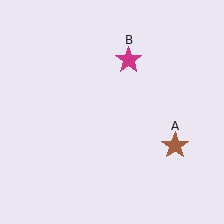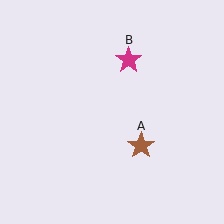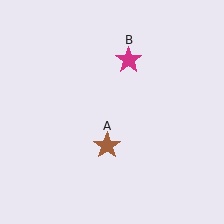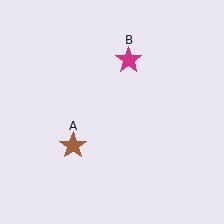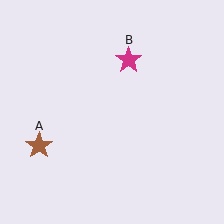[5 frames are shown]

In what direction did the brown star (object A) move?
The brown star (object A) moved left.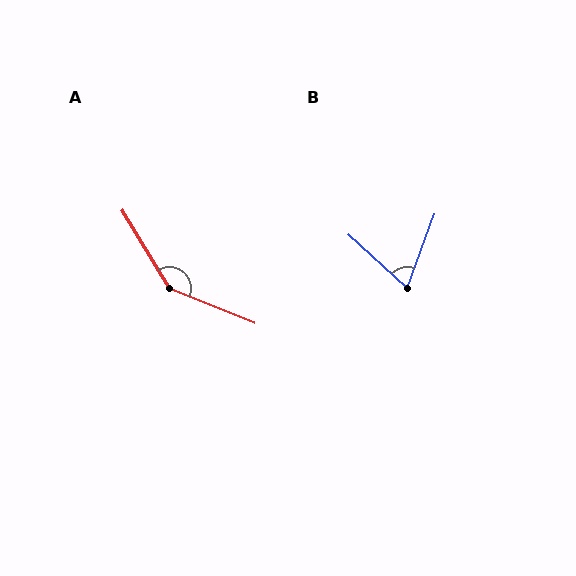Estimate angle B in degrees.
Approximately 68 degrees.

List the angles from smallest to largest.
B (68°), A (143°).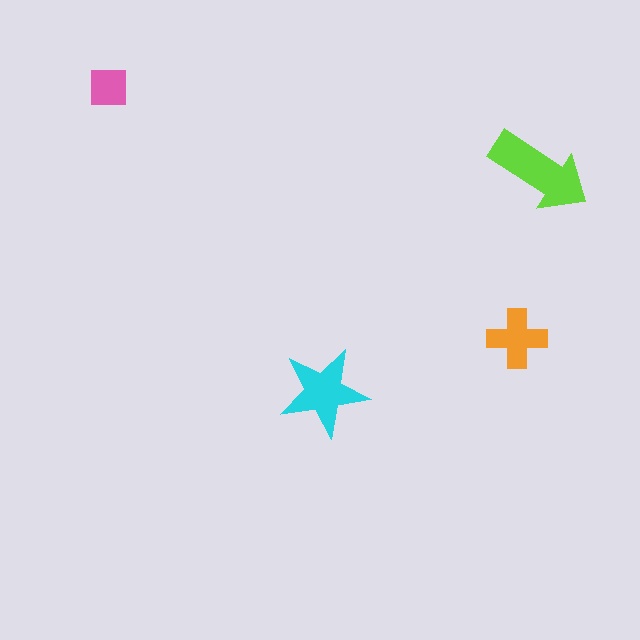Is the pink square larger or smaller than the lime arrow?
Smaller.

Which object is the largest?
The lime arrow.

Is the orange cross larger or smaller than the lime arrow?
Smaller.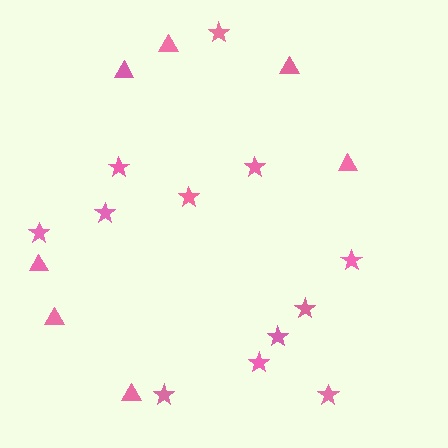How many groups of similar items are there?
There are 2 groups: one group of triangles (7) and one group of stars (12).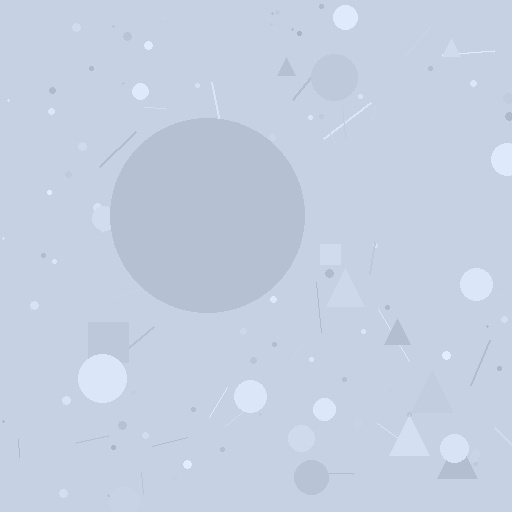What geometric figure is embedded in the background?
A circle is embedded in the background.